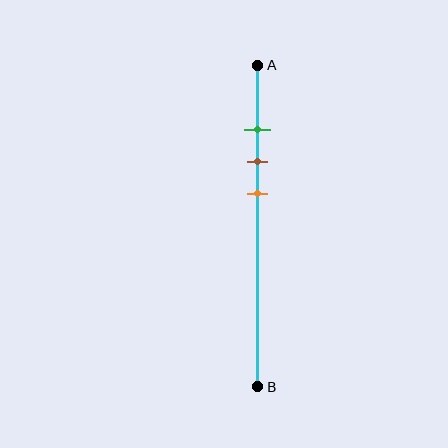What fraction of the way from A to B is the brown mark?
The brown mark is approximately 30% (0.3) of the way from A to B.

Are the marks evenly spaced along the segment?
Yes, the marks are approximately evenly spaced.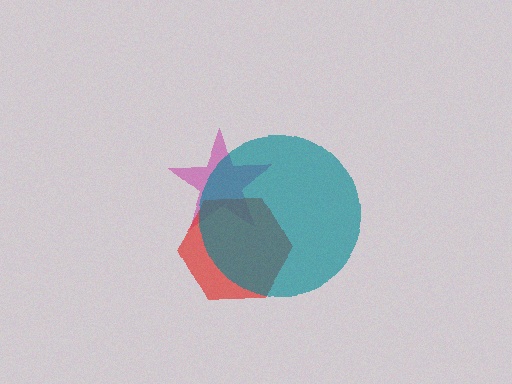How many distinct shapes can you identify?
There are 3 distinct shapes: a magenta star, a red hexagon, a teal circle.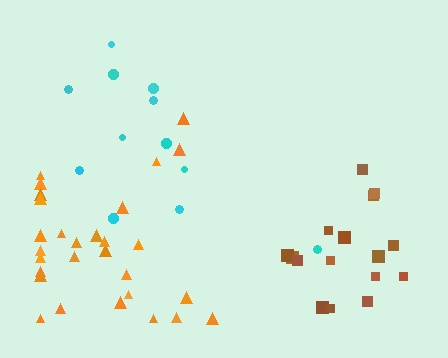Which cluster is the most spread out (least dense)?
Cyan.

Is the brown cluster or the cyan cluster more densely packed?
Brown.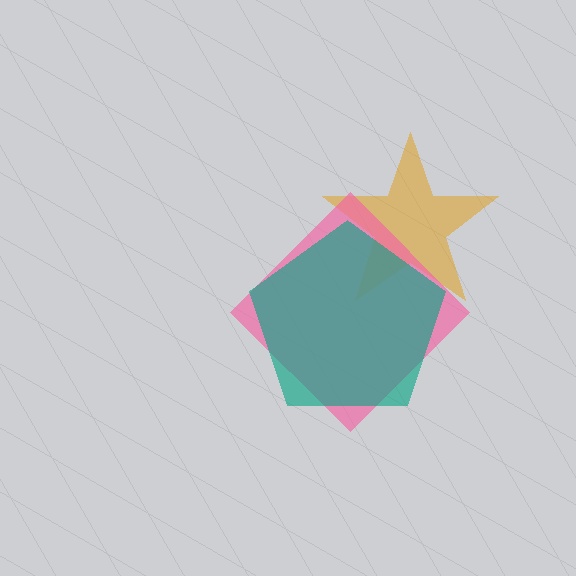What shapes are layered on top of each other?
The layered shapes are: an orange star, a pink diamond, a teal pentagon.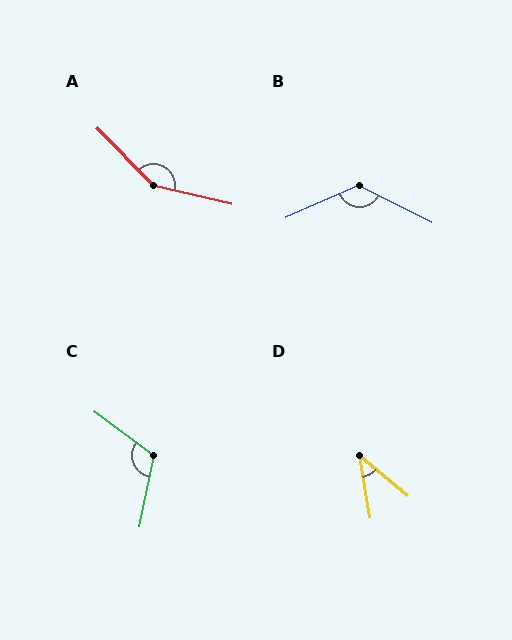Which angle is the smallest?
D, at approximately 40 degrees.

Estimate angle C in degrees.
Approximately 115 degrees.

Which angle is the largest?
A, at approximately 148 degrees.